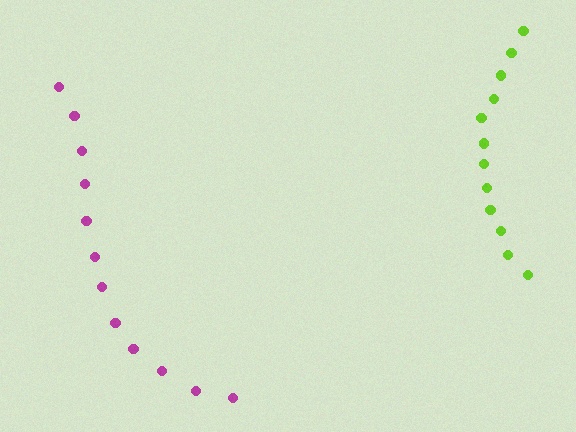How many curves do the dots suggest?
There are 2 distinct paths.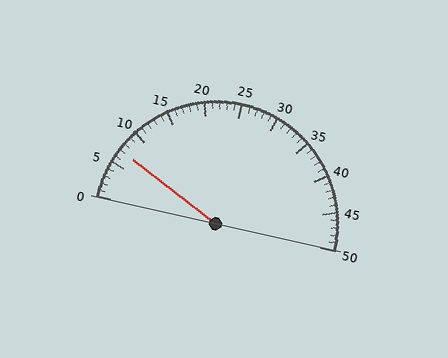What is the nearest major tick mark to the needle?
The nearest major tick mark is 5.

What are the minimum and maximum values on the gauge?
The gauge ranges from 0 to 50.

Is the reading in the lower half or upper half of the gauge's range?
The reading is in the lower half of the range (0 to 50).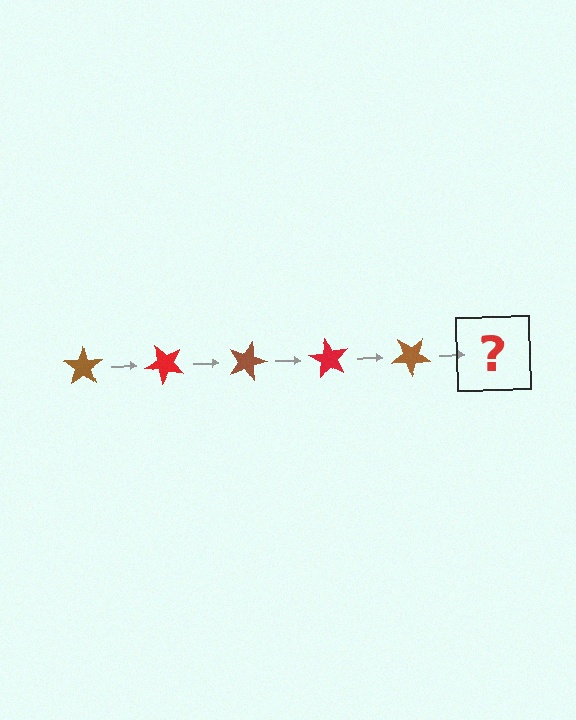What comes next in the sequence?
The next element should be a red star, rotated 225 degrees from the start.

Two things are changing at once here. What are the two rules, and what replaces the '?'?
The two rules are that it rotates 45 degrees each step and the color cycles through brown and red. The '?' should be a red star, rotated 225 degrees from the start.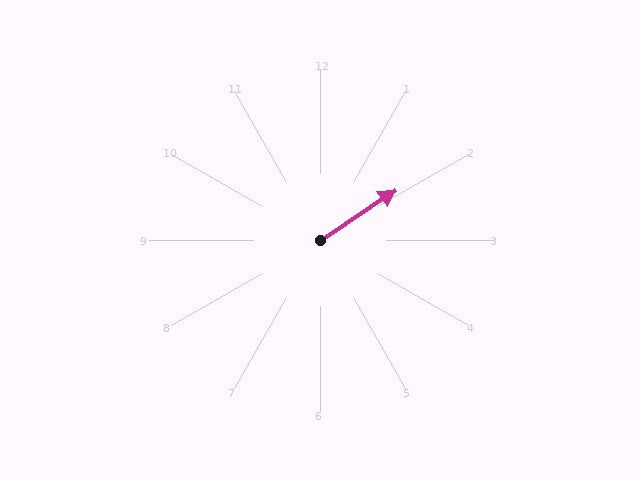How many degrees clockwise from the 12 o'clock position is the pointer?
Approximately 56 degrees.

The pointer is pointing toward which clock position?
Roughly 2 o'clock.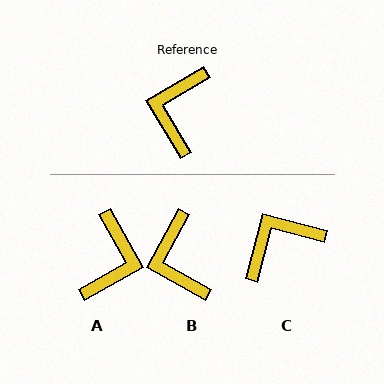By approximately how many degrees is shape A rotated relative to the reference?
Approximately 179 degrees counter-clockwise.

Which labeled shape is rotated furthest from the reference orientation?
A, about 179 degrees away.